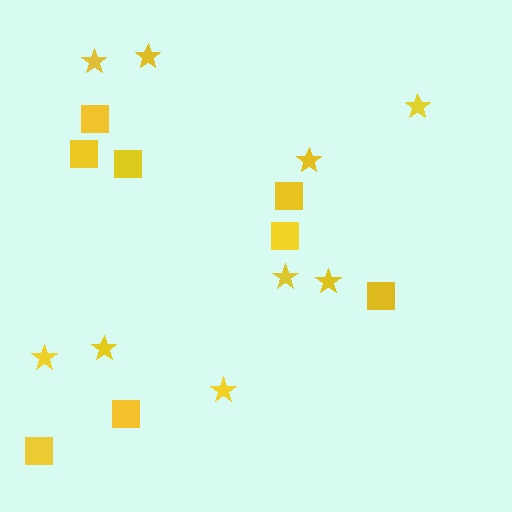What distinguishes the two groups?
There are 2 groups: one group of stars (9) and one group of squares (8).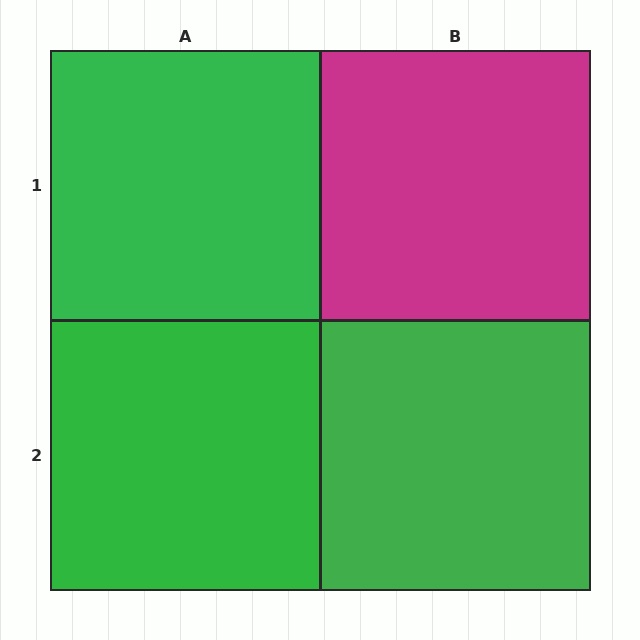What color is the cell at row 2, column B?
Green.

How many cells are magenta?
1 cell is magenta.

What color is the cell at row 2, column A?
Green.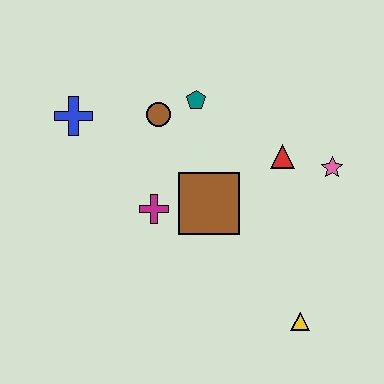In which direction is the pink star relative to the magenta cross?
The pink star is to the right of the magenta cross.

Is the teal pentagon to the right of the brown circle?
Yes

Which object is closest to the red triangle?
The pink star is closest to the red triangle.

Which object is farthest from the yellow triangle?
The blue cross is farthest from the yellow triangle.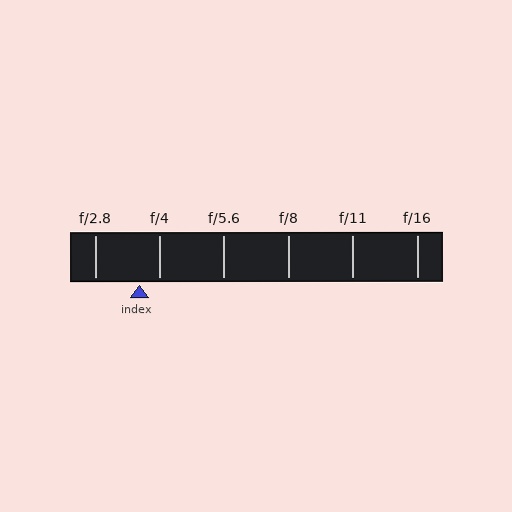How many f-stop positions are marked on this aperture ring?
There are 6 f-stop positions marked.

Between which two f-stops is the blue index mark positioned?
The index mark is between f/2.8 and f/4.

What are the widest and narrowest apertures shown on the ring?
The widest aperture shown is f/2.8 and the narrowest is f/16.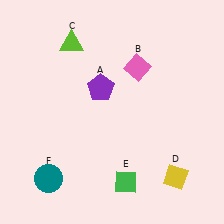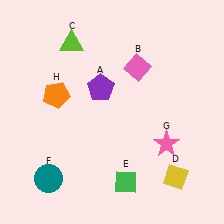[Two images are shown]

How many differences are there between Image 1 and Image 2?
There are 2 differences between the two images.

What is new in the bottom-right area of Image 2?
A pink star (G) was added in the bottom-right area of Image 2.